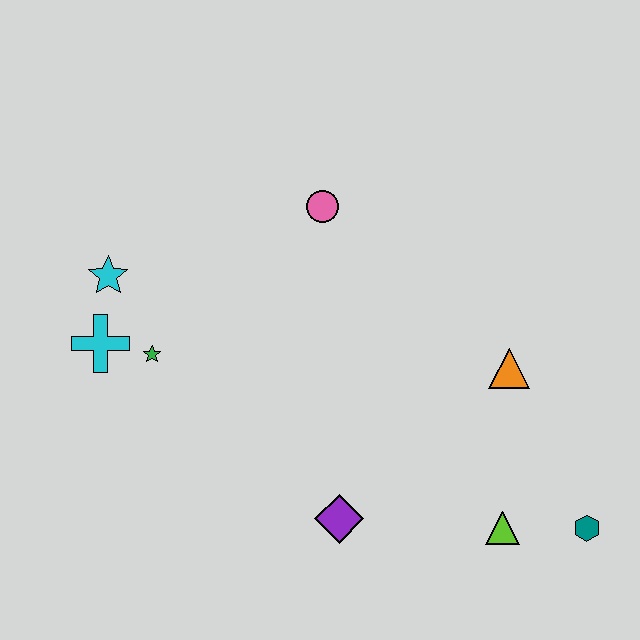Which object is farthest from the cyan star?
The teal hexagon is farthest from the cyan star.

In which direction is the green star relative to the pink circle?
The green star is to the left of the pink circle.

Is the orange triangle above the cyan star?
No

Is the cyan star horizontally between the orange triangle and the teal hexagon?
No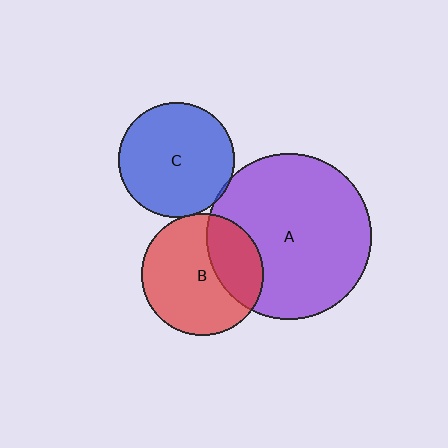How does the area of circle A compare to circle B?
Approximately 1.8 times.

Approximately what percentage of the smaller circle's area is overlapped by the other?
Approximately 5%.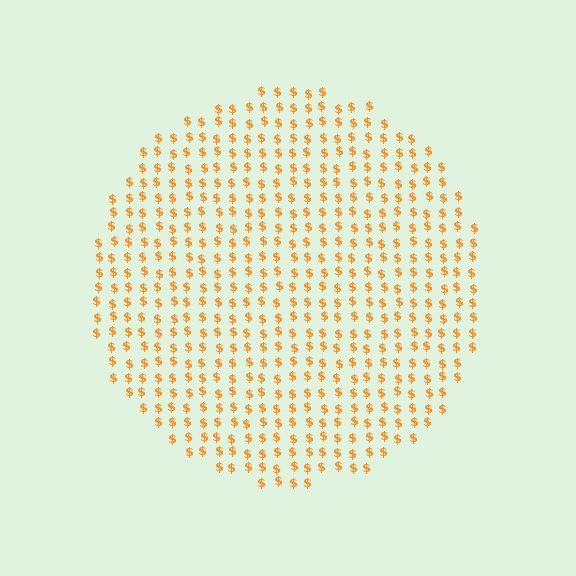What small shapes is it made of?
It is made of small dollar signs.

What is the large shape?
The large shape is a circle.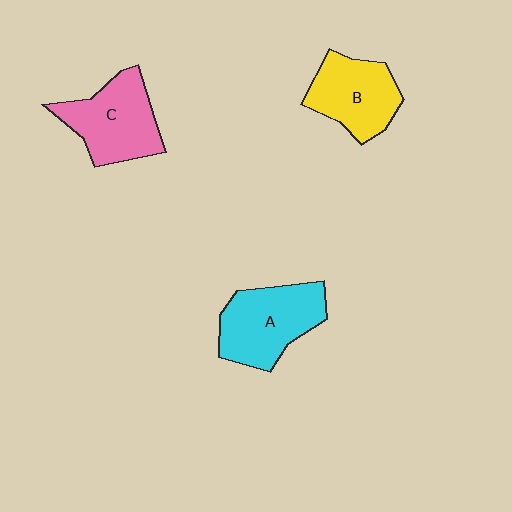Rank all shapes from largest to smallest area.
From largest to smallest: A (cyan), C (pink), B (yellow).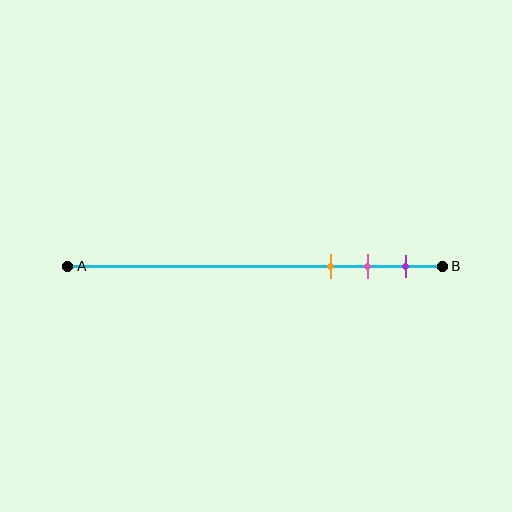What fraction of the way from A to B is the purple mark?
The purple mark is approximately 90% (0.9) of the way from A to B.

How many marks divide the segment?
There are 3 marks dividing the segment.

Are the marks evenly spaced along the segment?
Yes, the marks are approximately evenly spaced.